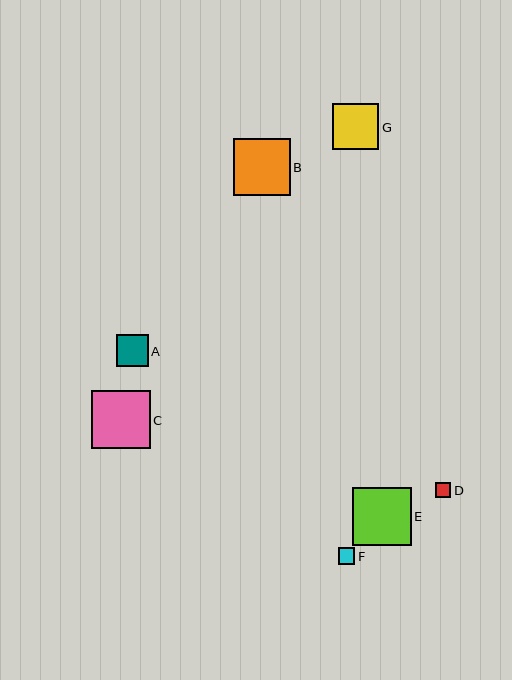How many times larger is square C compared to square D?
Square C is approximately 3.9 times the size of square D.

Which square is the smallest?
Square D is the smallest with a size of approximately 15 pixels.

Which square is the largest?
Square E is the largest with a size of approximately 59 pixels.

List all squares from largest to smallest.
From largest to smallest: E, C, B, G, A, F, D.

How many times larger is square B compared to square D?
Square B is approximately 3.7 times the size of square D.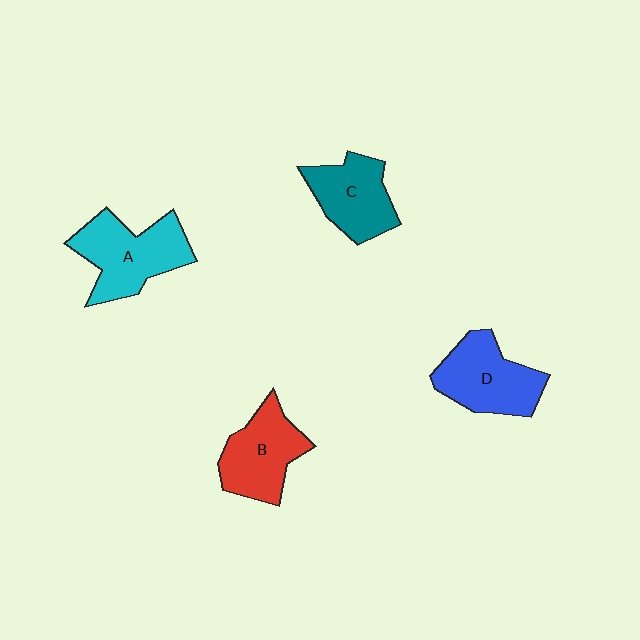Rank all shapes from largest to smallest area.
From largest to smallest: A (cyan), D (blue), B (red), C (teal).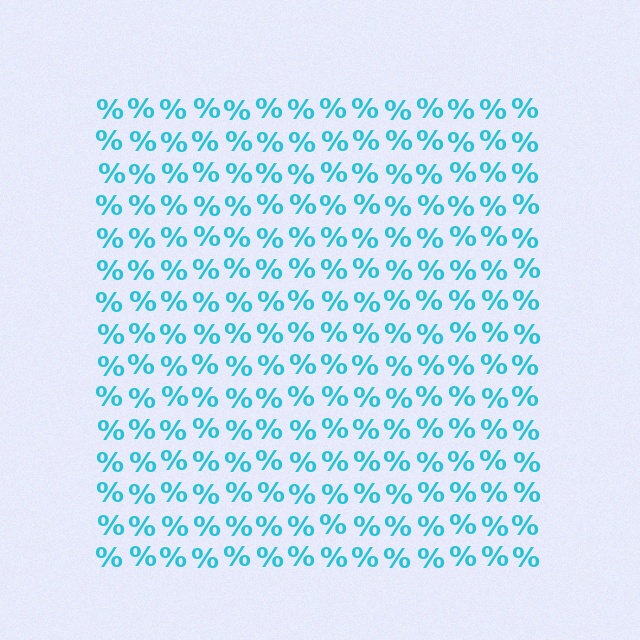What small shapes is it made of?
It is made of small percent signs.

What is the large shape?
The large shape is a square.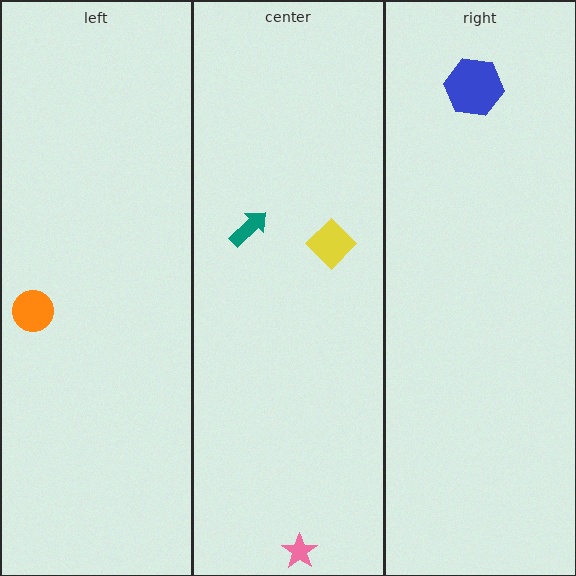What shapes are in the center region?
The teal arrow, the yellow diamond, the pink star.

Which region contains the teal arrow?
The center region.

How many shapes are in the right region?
1.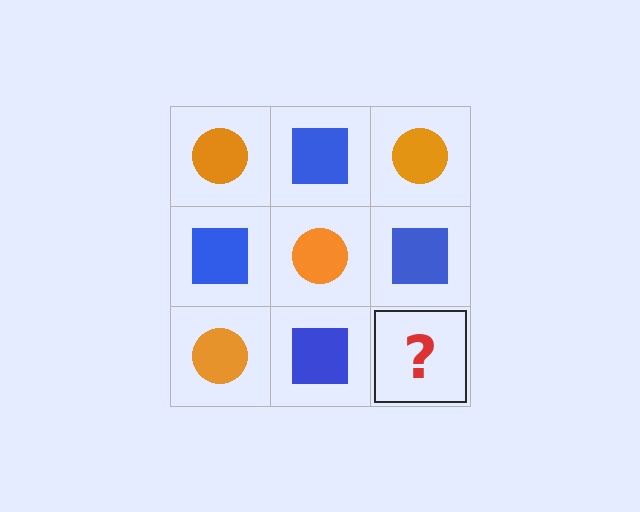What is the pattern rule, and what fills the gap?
The rule is that it alternates orange circle and blue square in a checkerboard pattern. The gap should be filled with an orange circle.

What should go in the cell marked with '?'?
The missing cell should contain an orange circle.